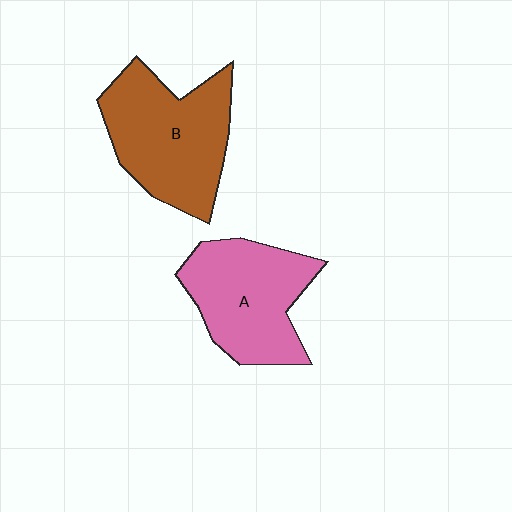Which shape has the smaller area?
Shape A (pink).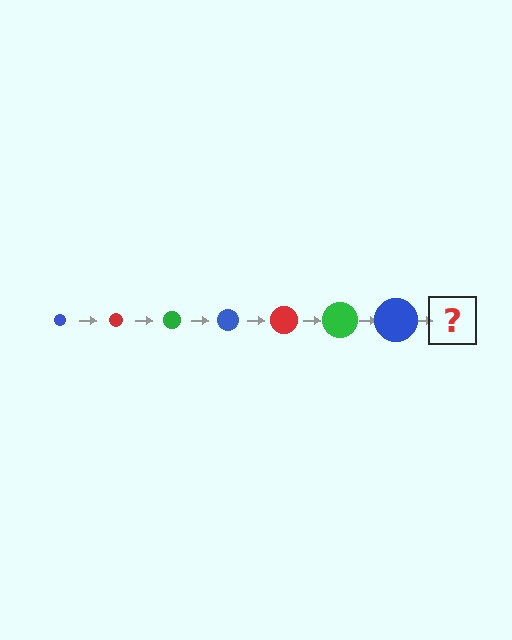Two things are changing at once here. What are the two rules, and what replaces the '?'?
The two rules are that the circle grows larger each step and the color cycles through blue, red, and green. The '?' should be a red circle, larger than the previous one.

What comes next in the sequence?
The next element should be a red circle, larger than the previous one.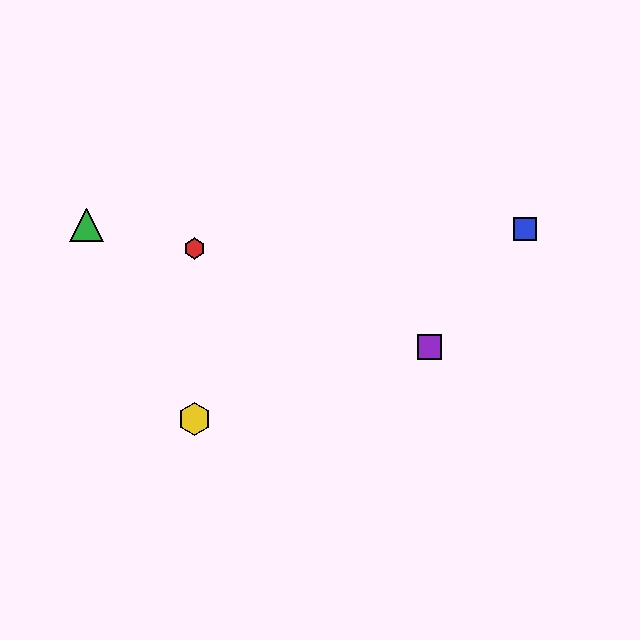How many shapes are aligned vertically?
2 shapes (the red hexagon, the yellow hexagon) are aligned vertically.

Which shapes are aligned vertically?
The red hexagon, the yellow hexagon are aligned vertically.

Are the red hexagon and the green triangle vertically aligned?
No, the red hexagon is at x≈195 and the green triangle is at x≈87.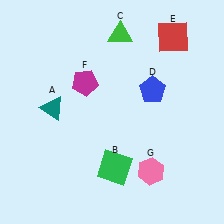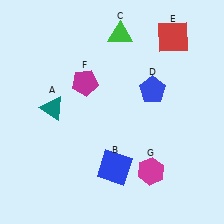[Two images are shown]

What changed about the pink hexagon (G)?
In Image 1, G is pink. In Image 2, it changed to magenta.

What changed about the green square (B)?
In Image 1, B is green. In Image 2, it changed to blue.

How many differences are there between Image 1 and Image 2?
There are 2 differences between the two images.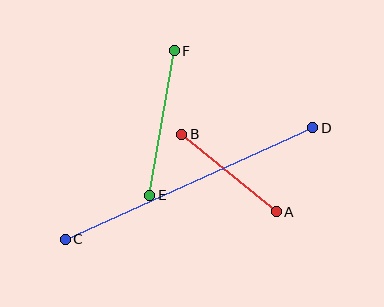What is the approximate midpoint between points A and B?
The midpoint is at approximately (229, 173) pixels.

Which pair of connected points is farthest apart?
Points C and D are farthest apart.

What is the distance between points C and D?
The distance is approximately 271 pixels.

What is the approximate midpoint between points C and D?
The midpoint is at approximately (189, 183) pixels.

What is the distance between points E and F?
The distance is approximately 147 pixels.